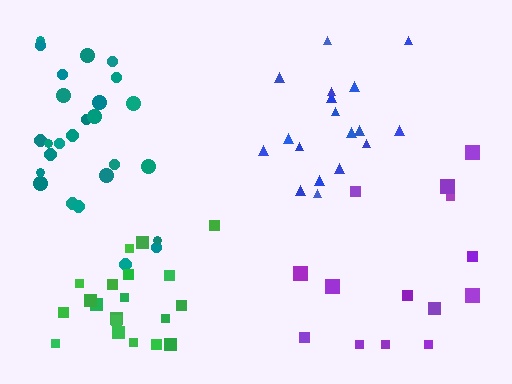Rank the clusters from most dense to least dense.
blue, teal, green, purple.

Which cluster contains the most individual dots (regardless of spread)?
Teal (26).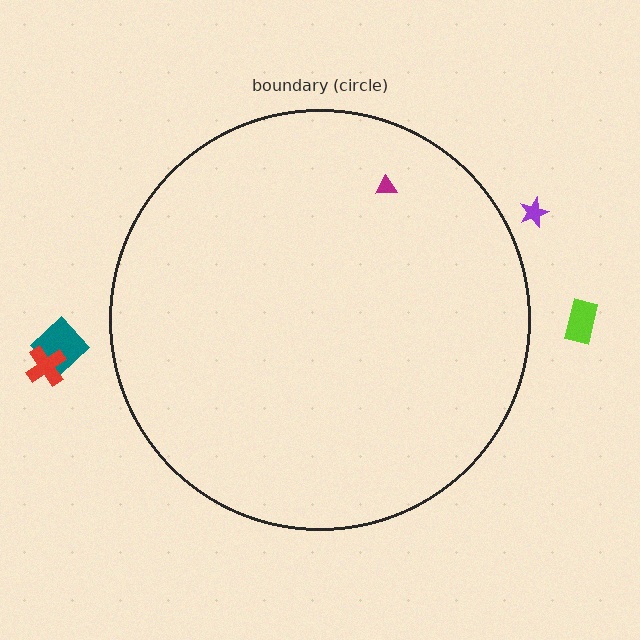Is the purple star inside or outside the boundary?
Outside.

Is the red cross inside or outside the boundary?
Outside.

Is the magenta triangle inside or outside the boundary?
Inside.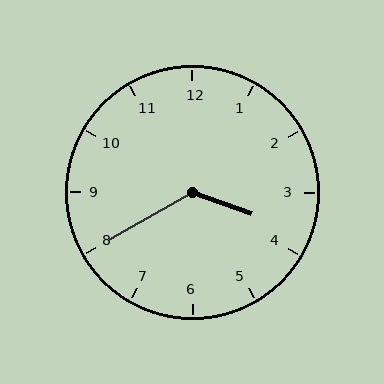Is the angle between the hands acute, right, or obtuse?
It is obtuse.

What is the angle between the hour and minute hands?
Approximately 130 degrees.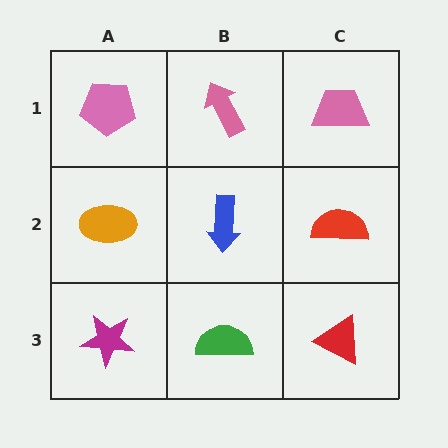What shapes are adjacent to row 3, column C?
A red semicircle (row 2, column C), a green semicircle (row 3, column B).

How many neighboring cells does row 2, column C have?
3.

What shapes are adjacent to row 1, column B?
A blue arrow (row 2, column B), a pink pentagon (row 1, column A), a pink trapezoid (row 1, column C).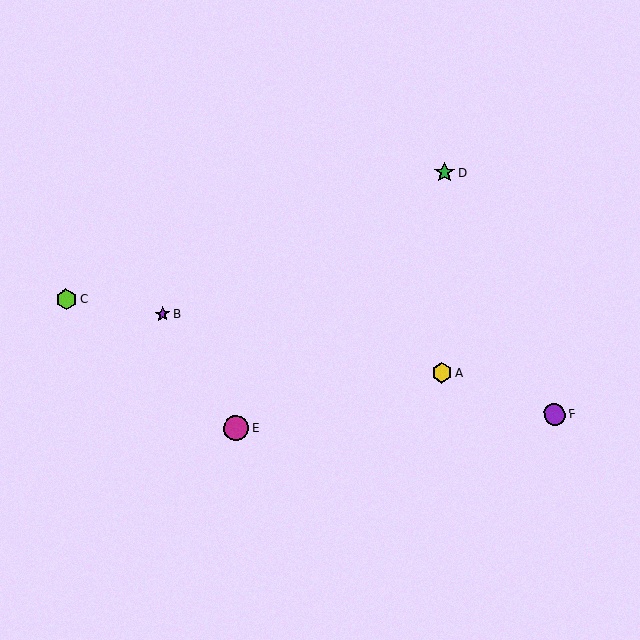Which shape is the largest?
The magenta circle (labeled E) is the largest.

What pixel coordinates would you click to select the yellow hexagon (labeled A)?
Click at (442, 373) to select the yellow hexagon A.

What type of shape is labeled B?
Shape B is a purple star.